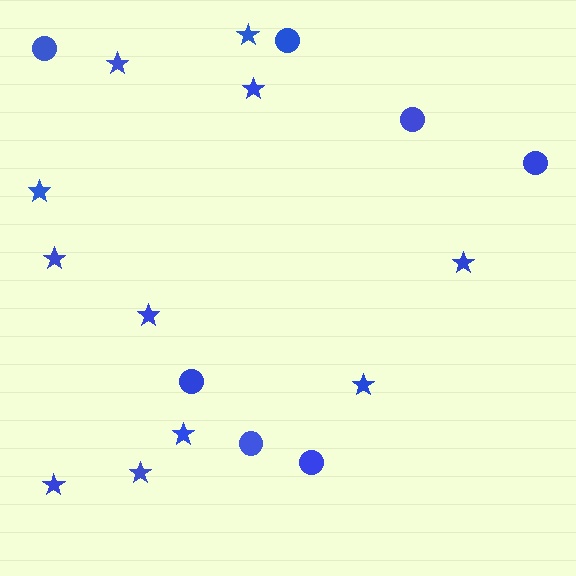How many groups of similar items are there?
There are 2 groups: one group of circles (7) and one group of stars (11).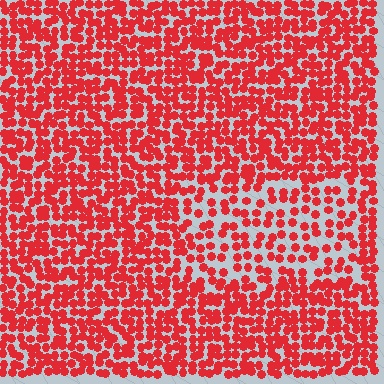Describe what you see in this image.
The image contains small red elements arranged at two different densities. A rectangle-shaped region is visible where the elements are less densely packed than the surrounding area.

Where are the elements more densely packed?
The elements are more densely packed outside the rectangle boundary.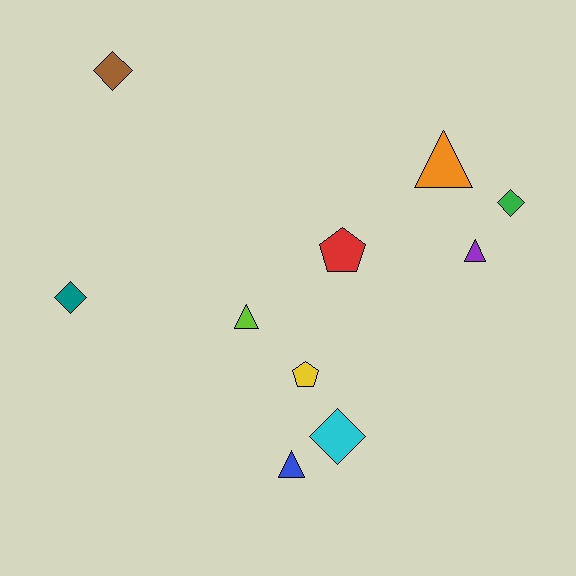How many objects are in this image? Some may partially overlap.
There are 10 objects.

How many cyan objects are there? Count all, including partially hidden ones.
There is 1 cyan object.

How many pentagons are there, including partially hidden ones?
There are 2 pentagons.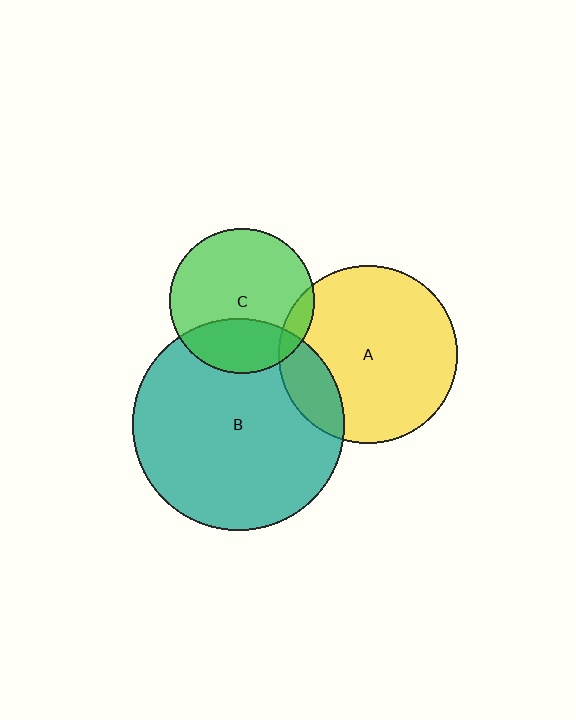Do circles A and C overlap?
Yes.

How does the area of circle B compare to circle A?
Approximately 1.4 times.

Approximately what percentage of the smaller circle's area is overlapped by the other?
Approximately 10%.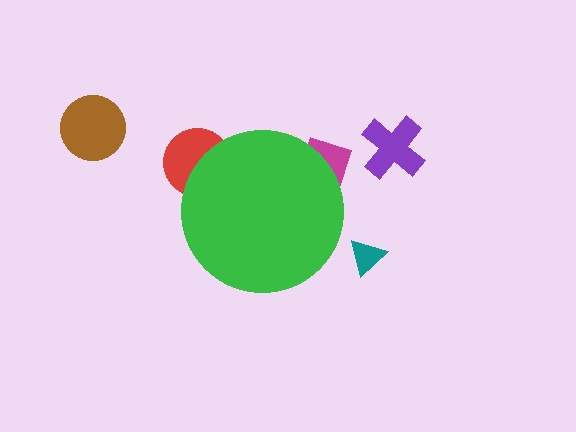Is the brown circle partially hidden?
No, the brown circle is fully visible.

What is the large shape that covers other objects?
A green circle.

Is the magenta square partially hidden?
Yes, the magenta square is partially hidden behind the green circle.